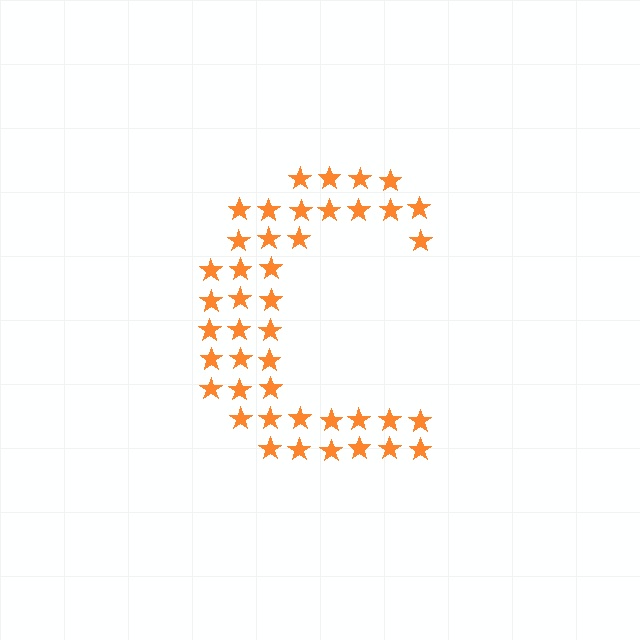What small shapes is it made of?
It is made of small stars.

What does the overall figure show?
The overall figure shows the letter C.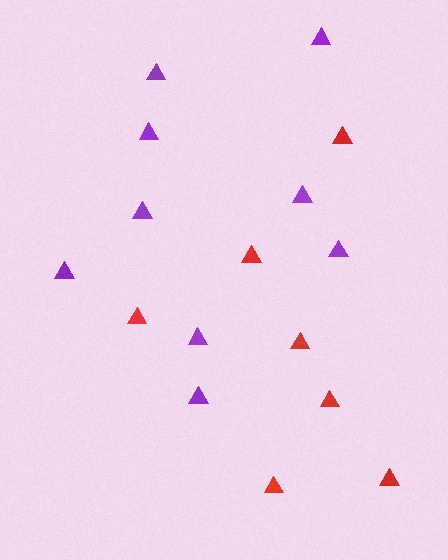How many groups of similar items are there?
There are 2 groups: one group of red triangles (7) and one group of purple triangles (9).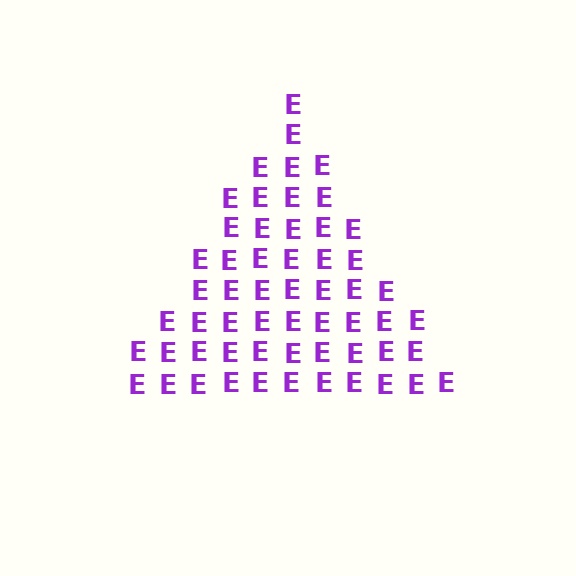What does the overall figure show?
The overall figure shows a triangle.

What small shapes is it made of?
It is made of small letter E's.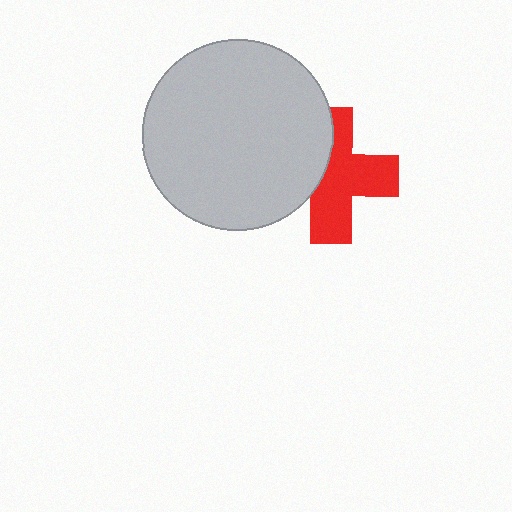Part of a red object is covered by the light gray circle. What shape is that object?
It is a cross.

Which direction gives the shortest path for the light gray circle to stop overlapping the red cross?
Moving left gives the shortest separation.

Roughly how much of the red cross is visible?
About half of it is visible (roughly 63%).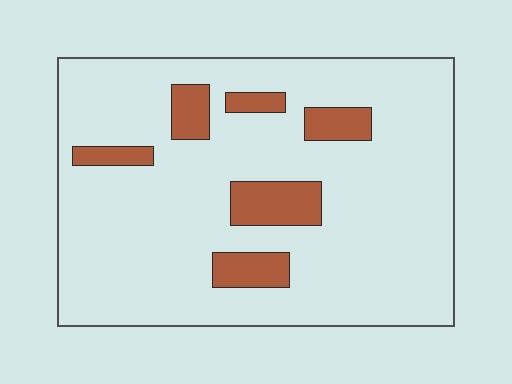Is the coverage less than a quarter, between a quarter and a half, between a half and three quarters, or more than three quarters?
Less than a quarter.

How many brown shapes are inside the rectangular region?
6.